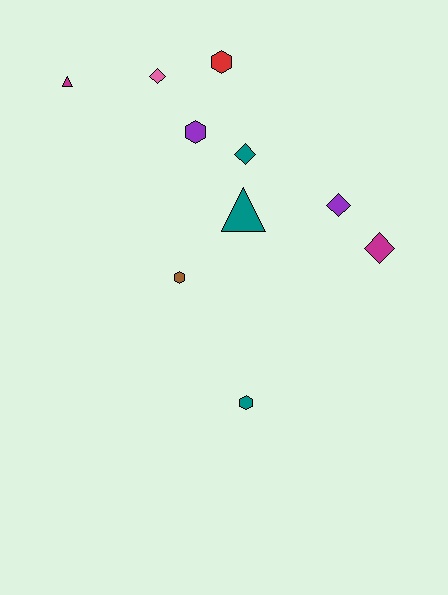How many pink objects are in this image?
There is 1 pink object.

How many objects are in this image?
There are 10 objects.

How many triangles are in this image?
There are 2 triangles.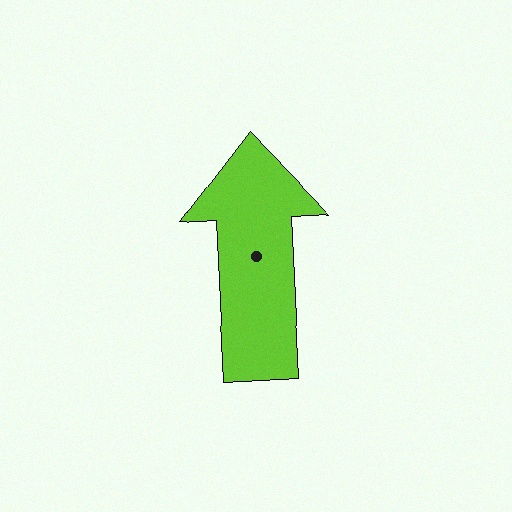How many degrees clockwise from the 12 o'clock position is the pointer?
Approximately 357 degrees.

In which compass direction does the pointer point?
North.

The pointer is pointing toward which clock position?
Roughly 12 o'clock.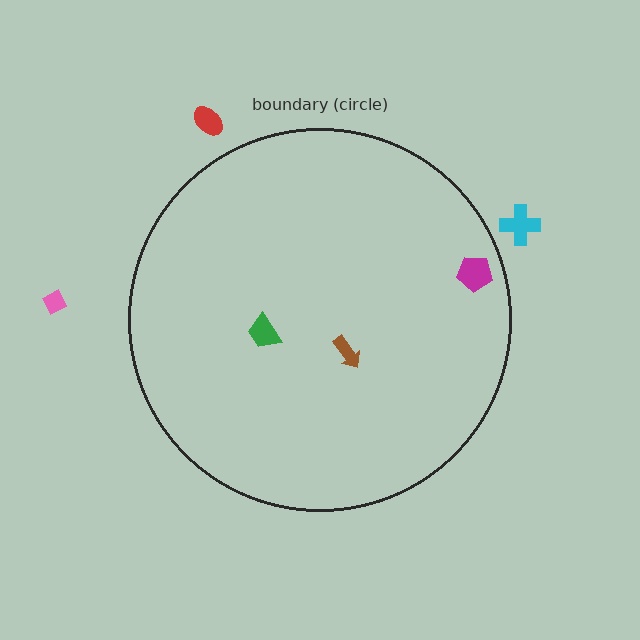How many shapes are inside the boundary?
3 inside, 3 outside.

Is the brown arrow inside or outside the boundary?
Inside.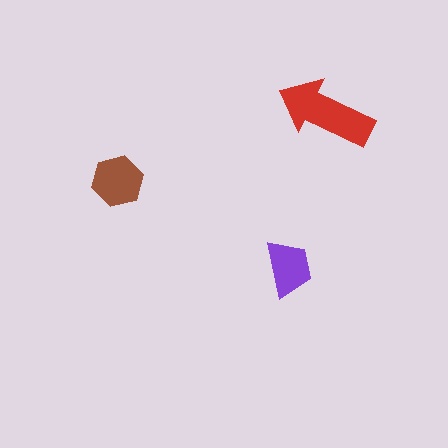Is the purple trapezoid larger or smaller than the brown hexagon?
Smaller.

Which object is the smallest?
The purple trapezoid.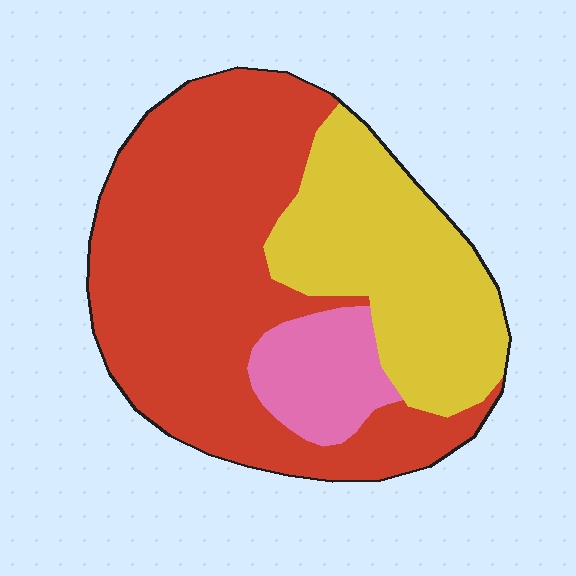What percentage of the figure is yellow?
Yellow takes up about one third (1/3) of the figure.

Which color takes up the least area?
Pink, at roughly 10%.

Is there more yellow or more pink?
Yellow.